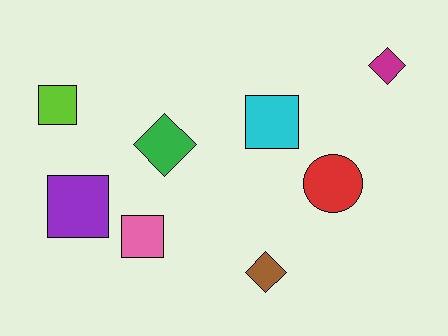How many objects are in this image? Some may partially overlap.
There are 8 objects.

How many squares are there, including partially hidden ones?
There are 4 squares.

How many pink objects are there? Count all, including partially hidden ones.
There is 1 pink object.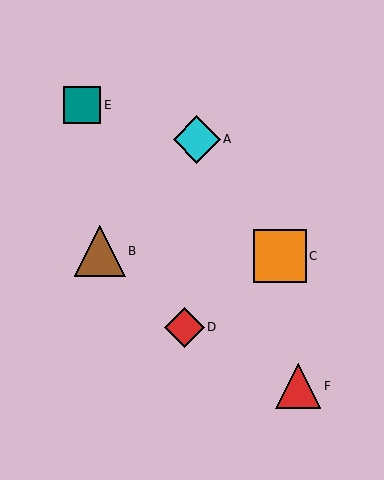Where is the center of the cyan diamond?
The center of the cyan diamond is at (197, 139).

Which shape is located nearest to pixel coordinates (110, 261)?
The brown triangle (labeled B) at (100, 251) is nearest to that location.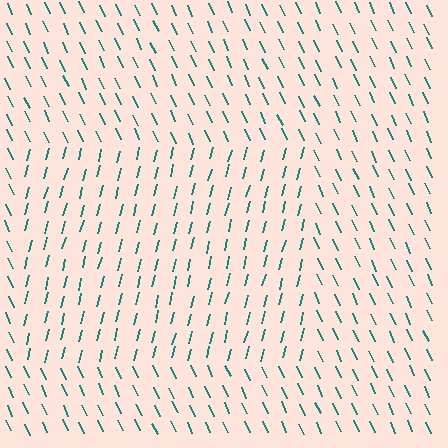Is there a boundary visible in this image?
Yes, there is a texture boundary formed by a change in line orientation.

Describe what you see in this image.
The image is filled with small teal line segments. A rectangle region in the image has lines oriented differently from the surrounding lines, creating a visible texture boundary.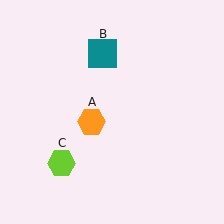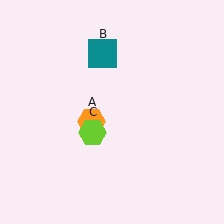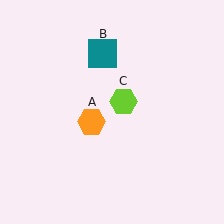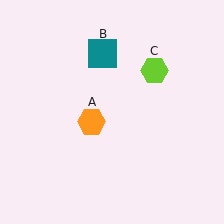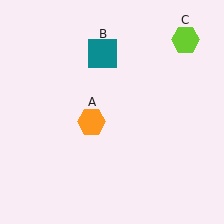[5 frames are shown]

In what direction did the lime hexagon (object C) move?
The lime hexagon (object C) moved up and to the right.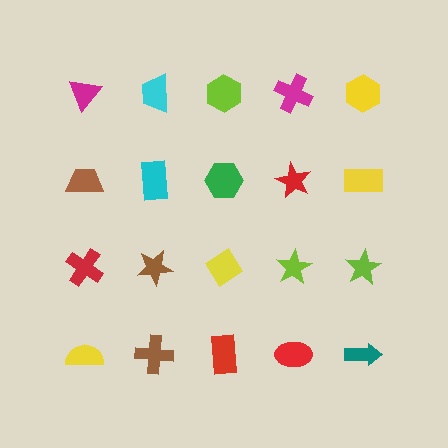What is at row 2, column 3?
A green hexagon.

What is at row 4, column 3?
A red rectangle.